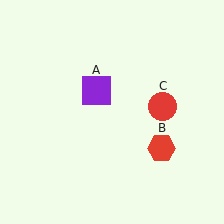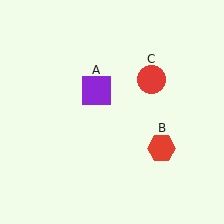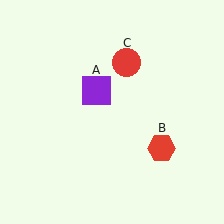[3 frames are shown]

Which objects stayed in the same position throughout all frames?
Purple square (object A) and red hexagon (object B) remained stationary.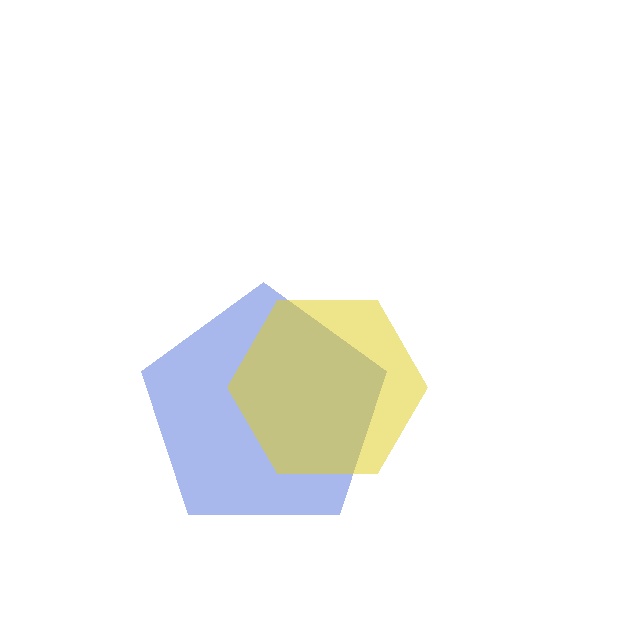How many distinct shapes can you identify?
There are 2 distinct shapes: a blue pentagon, a yellow hexagon.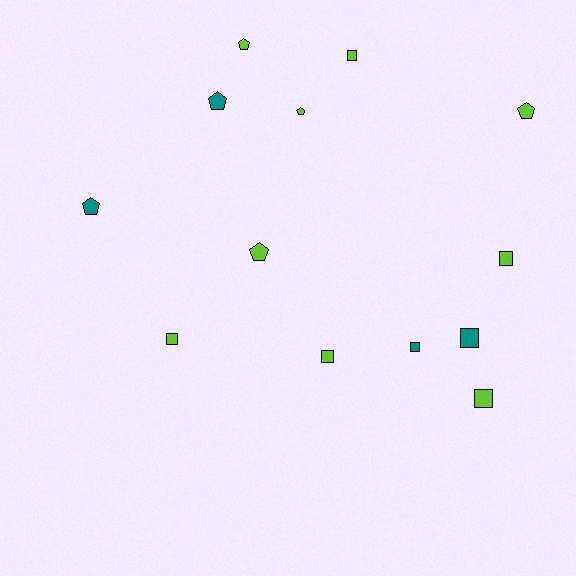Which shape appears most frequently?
Square, with 7 objects.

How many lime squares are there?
There are 5 lime squares.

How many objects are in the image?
There are 13 objects.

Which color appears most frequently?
Lime, with 9 objects.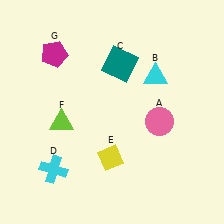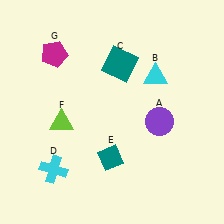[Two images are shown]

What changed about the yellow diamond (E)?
In Image 1, E is yellow. In Image 2, it changed to teal.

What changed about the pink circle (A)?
In Image 1, A is pink. In Image 2, it changed to purple.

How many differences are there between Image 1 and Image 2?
There are 2 differences between the two images.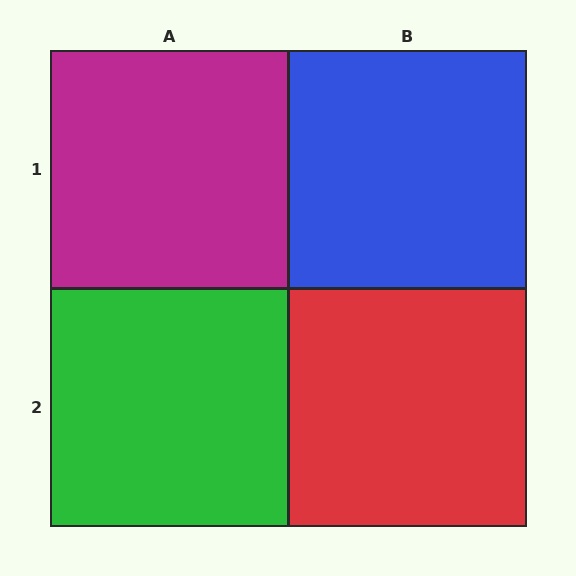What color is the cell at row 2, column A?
Green.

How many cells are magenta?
1 cell is magenta.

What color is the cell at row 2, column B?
Red.